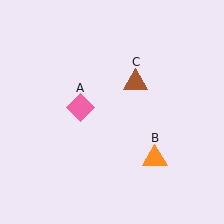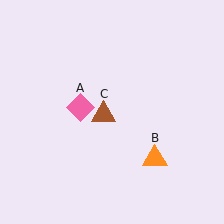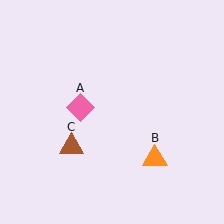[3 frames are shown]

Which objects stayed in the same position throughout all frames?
Pink diamond (object A) and orange triangle (object B) remained stationary.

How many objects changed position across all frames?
1 object changed position: brown triangle (object C).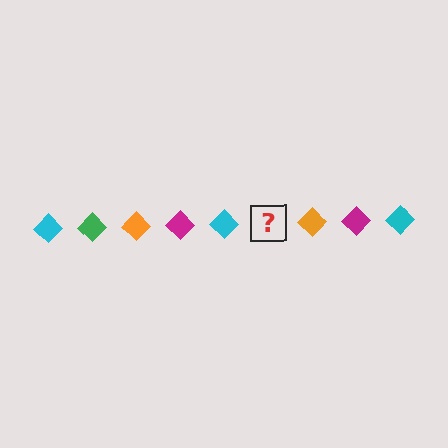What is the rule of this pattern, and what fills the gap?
The rule is that the pattern cycles through cyan, green, orange, magenta diamonds. The gap should be filled with a green diamond.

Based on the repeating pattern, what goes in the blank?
The blank should be a green diamond.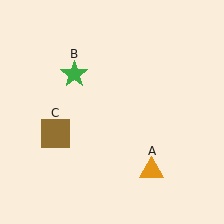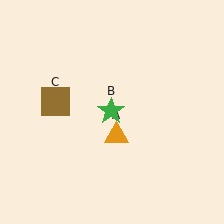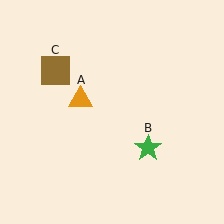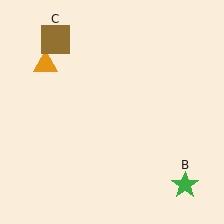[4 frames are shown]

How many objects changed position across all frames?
3 objects changed position: orange triangle (object A), green star (object B), brown square (object C).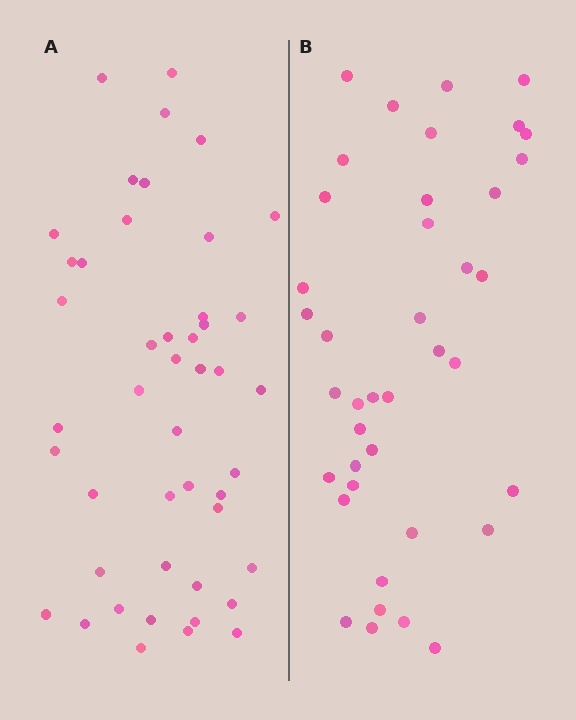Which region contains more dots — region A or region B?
Region A (the left region) has more dots.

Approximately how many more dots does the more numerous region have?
Region A has about 6 more dots than region B.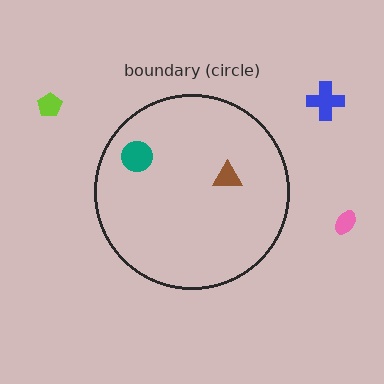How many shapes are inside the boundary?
2 inside, 3 outside.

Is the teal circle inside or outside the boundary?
Inside.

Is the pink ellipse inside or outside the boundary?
Outside.